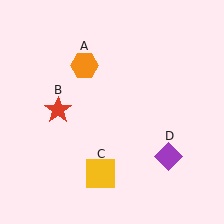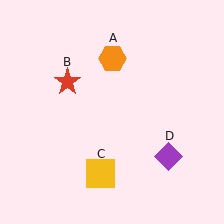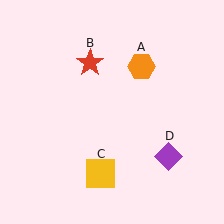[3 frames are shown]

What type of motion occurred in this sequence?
The orange hexagon (object A), red star (object B) rotated clockwise around the center of the scene.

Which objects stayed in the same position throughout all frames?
Yellow square (object C) and purple diamond (object D) remained stationary.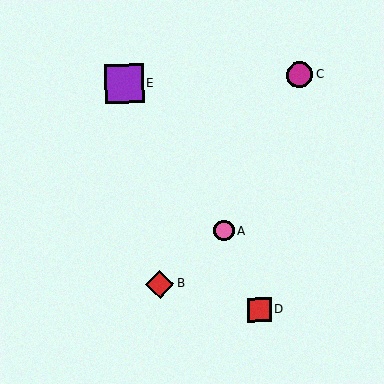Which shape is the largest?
The purple square (labeled E) is the largest.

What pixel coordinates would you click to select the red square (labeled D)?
Click at (260, 310) to select the red square D.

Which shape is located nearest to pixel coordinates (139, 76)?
The purple square (labeled E) at (124, 84) is nearest to that location.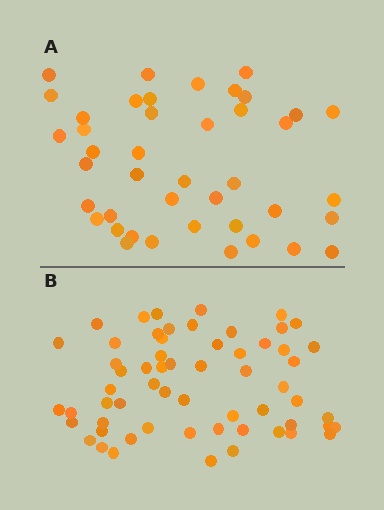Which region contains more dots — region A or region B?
Region B (the bottom region) has more dots.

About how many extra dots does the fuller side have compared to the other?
Region B has approximately 20 more dots than region A.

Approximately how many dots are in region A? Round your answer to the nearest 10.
About 40 dots. (The exact count is 42, which rounds to 40.)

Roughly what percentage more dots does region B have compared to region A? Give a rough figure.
About 45% more.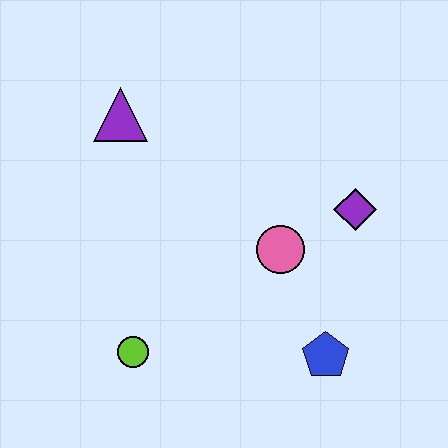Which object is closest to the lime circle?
The pink circle is closest to the lime circle.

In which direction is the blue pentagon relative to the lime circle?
The blue pentagon is to the right of the lime circle.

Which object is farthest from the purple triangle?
The blue pentagon is farthest from the purple triangle.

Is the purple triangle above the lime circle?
Yes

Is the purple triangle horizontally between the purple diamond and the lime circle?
No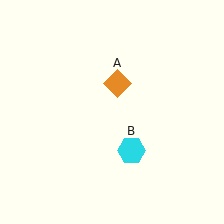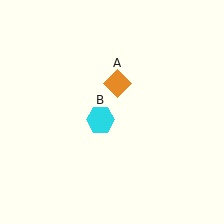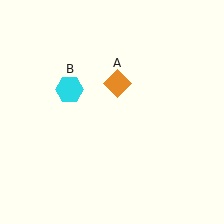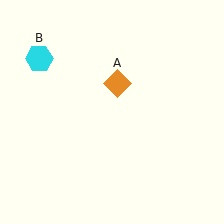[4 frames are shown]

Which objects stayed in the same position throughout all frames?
Orange diamond (object A) remained stationary.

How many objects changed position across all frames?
1 object changed position: cyan hexagon (object B).